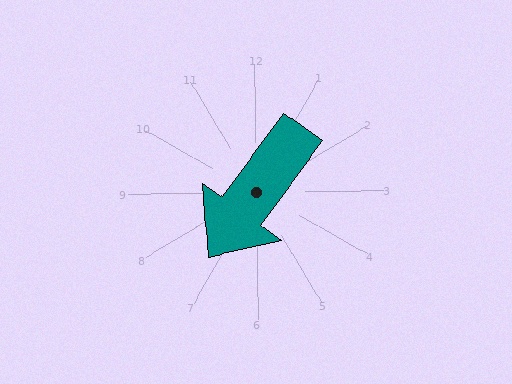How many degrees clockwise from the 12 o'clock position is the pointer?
Approximately 217 degrees.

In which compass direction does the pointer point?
Southwest.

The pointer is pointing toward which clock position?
Roughly 7 o'clock.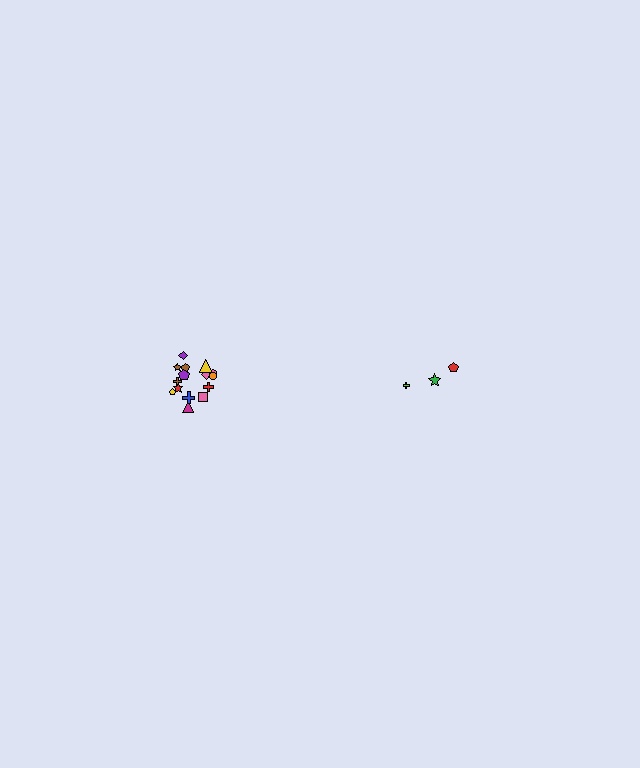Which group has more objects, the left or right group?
The left group.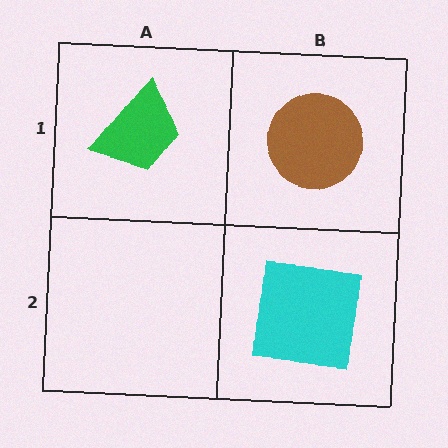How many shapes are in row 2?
1 shape.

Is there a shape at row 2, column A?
No, that cell is empty.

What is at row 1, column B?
A brown circle.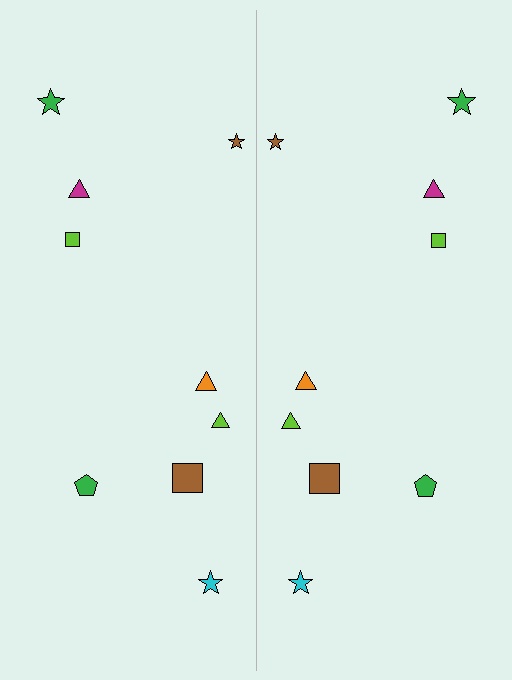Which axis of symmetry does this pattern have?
The pattern has a vertical axis of symmetry running through the center of the image.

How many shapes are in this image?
There are 18 shapes in this image.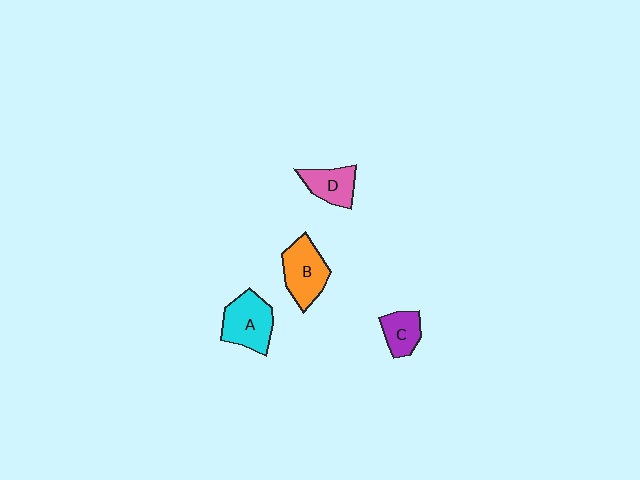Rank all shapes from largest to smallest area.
From largest to smallest: A (cyan), B (orange), D (pink), C (purple).